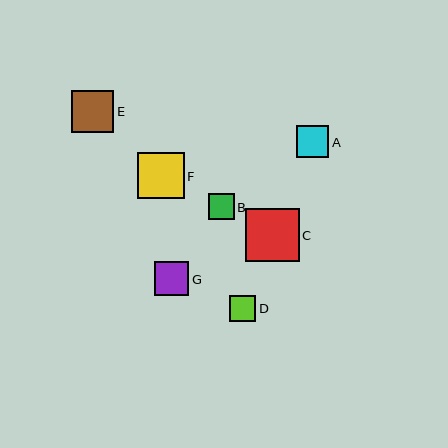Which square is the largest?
Square C is the largest with a size of approximately 53 pixels.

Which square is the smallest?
Square D is the smallest with a size of approximately 26 pixels.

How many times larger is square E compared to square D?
Square E is approximately 1.6 times the size of square D.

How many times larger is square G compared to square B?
Square G is approximately 1.3 times the size of square B.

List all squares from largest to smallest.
From largest to smallest: C, F, E, G, A, B, D.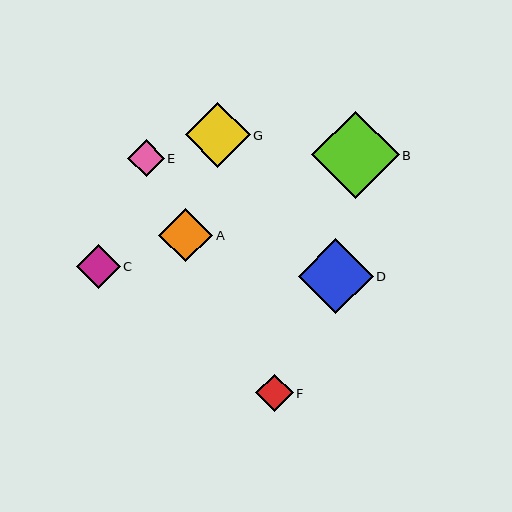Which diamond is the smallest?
Diamond E is the smallest with a size of approximately 37 pixels.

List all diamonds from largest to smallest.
From largest to smallest: B, D, G, A, C, F, E.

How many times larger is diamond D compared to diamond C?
Diamond D is approximately 1.7 times the size of diamond C.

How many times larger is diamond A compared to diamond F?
Diamond A is approximately 1.4 times the size of diamond F.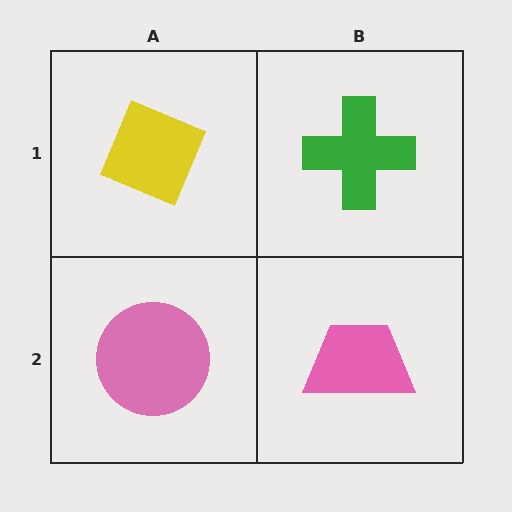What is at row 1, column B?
A green cross.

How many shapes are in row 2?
2 shapes.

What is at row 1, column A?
A yellow diamond.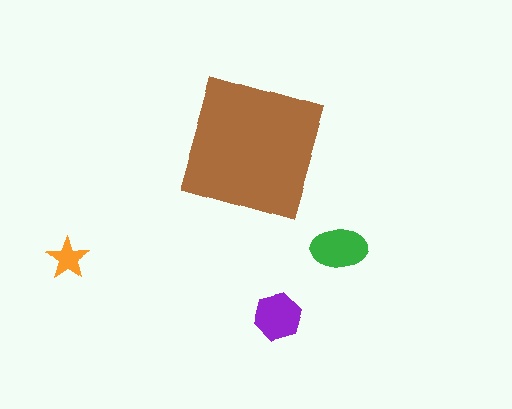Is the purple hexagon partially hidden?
No, the purple hexagon is fully visible.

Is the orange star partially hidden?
No, the orange star is fully visible.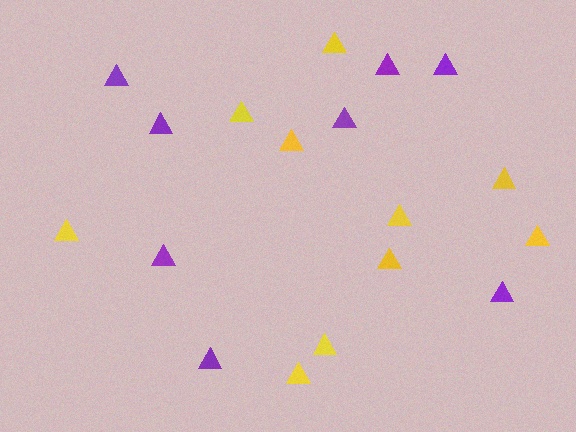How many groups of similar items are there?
There are 2 groups: one group of yellow triangles (10) and one group of purple triangles (8).